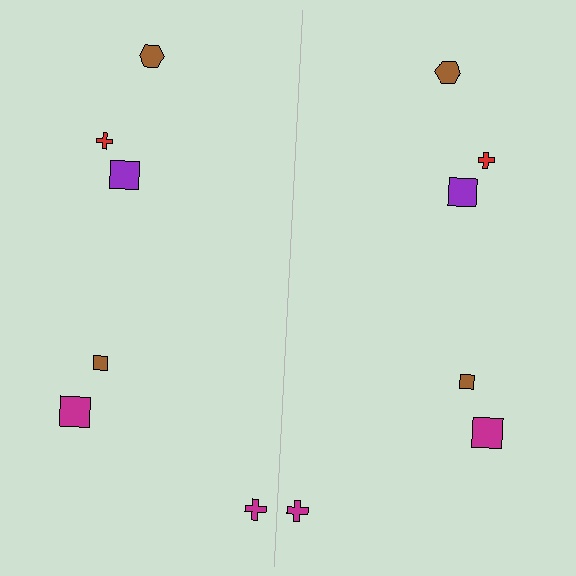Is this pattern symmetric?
Yes, this pattern has bilateral (reflection) symmetry.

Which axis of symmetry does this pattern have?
The pattern has a vertical axis of symmetry running through the center of the image.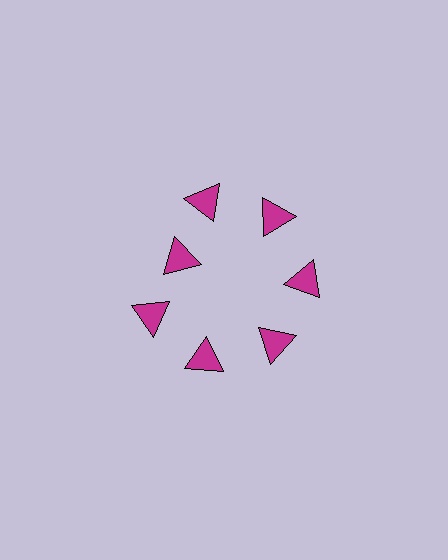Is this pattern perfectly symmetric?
No. The 7 magenta triangles are arranged in a ring, but one element near the 10 o'clock position is pulled inward toward the center, breaking the 7-fold rotational symmetry.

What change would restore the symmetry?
The symmetry would be restored by moving it outward, back onto the ring so that all 7 triangles sit at equal angles and equal distance from the center.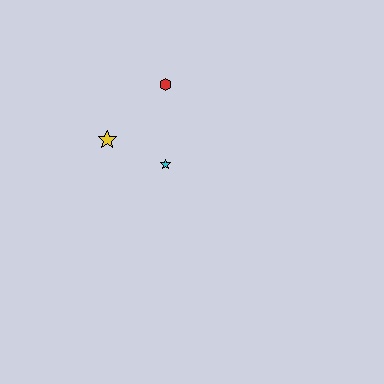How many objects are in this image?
There are 3 objects.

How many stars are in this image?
There are 2 stars.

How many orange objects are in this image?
There are no orange objects.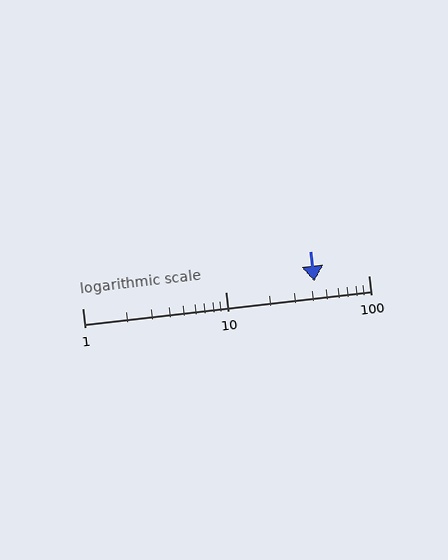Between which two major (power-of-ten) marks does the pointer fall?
The pointer is between 10 and 100.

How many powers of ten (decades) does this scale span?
The scale spans 2 decades, from 1 to 100.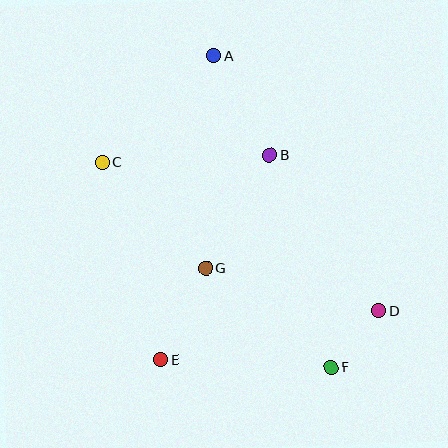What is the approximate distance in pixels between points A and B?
The distance between A and B is approximately 114 pixels.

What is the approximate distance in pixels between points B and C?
The distance between B and C is approximately 168 pixels.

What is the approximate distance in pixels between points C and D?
The distance between C and D is approximately 314 pixels.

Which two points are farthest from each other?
Points A and F are farthest from each other.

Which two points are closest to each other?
Points D and F are closest to each other.